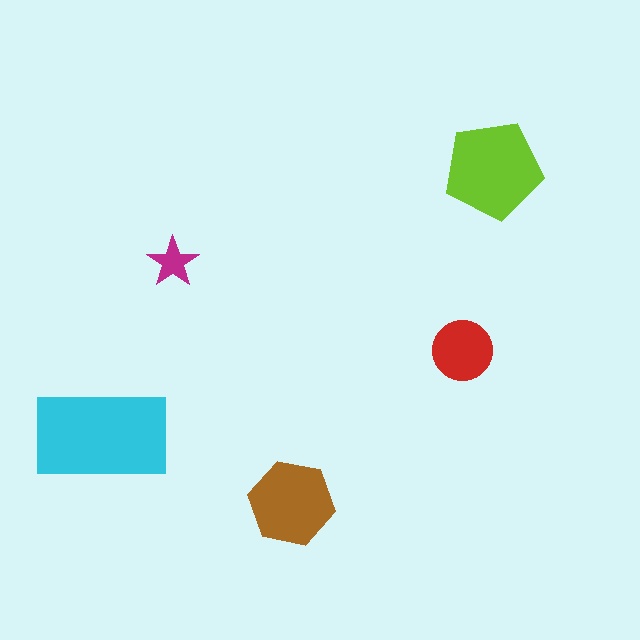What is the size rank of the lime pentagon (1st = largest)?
2nd.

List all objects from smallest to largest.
The magenta star, the red circle, the brown hexagon, the lime pentagon, the cyan rectangle.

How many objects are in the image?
There are 5 objects in the image.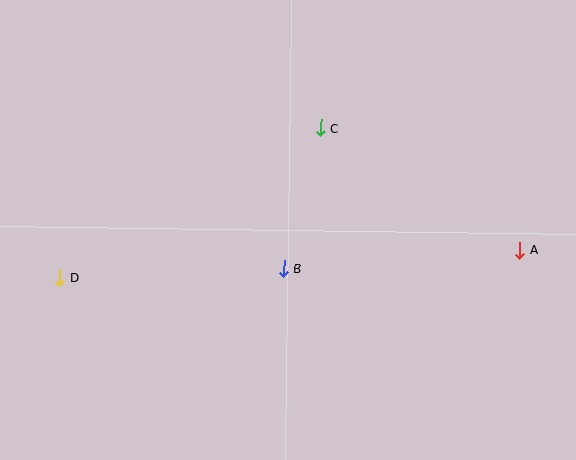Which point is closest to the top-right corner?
Point A is closest to the top-right corner.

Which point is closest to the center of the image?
Point B at (284, 269) is closest to the center.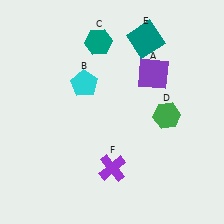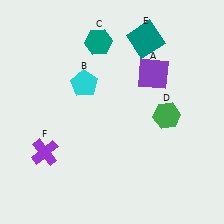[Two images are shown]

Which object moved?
The purple cross (F) moved left.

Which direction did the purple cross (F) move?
The purple cross (F) moved left.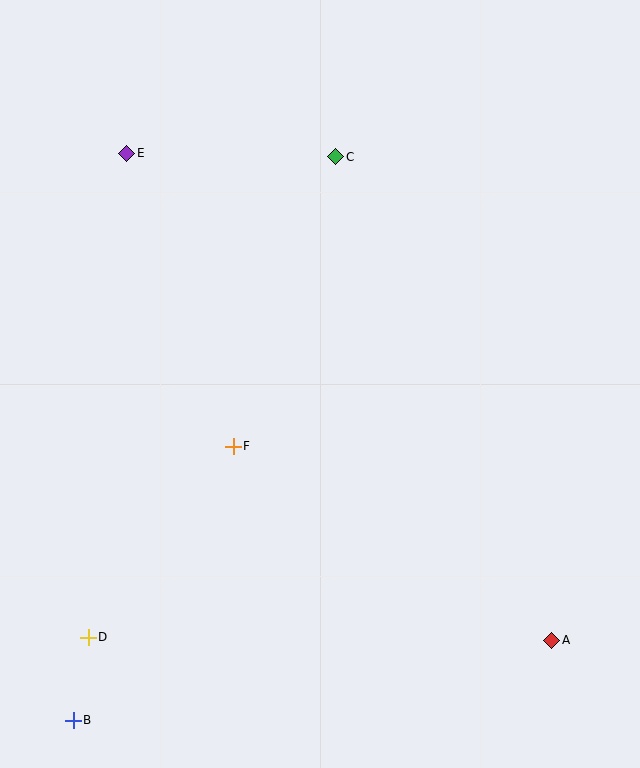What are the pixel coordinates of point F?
Point F is at (233, 446).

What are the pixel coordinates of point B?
Point B is at (73, 720).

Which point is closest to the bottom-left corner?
Point B is closest to the bottom-left corner.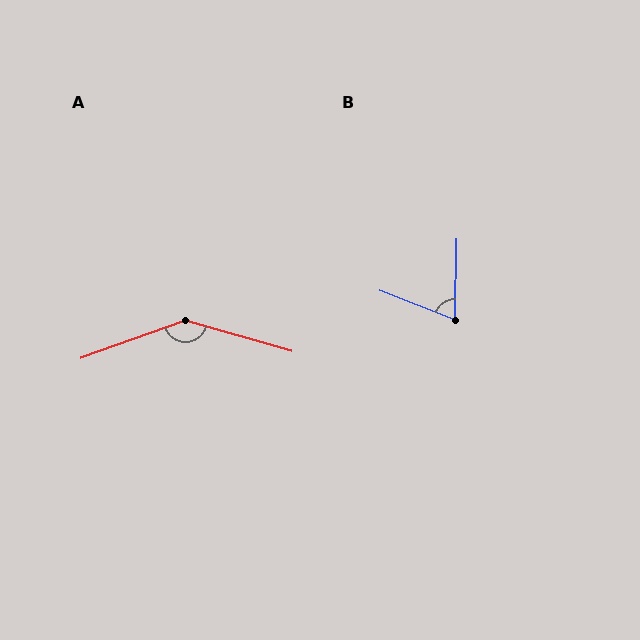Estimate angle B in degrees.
Approximately 70 degrees.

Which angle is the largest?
A, at approximately 144 degrees.